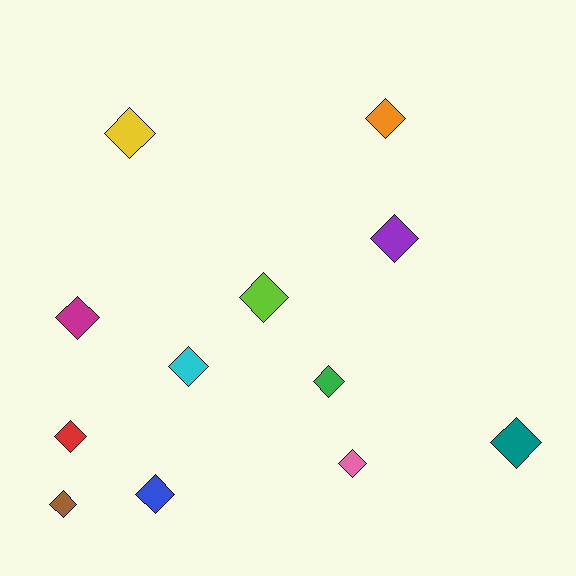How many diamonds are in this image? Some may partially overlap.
There are 12 diamonds.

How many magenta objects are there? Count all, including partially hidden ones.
There is 1 magenta object.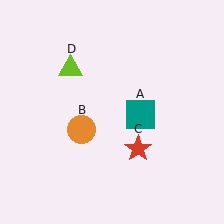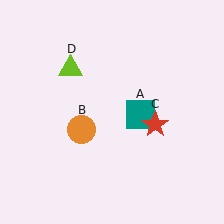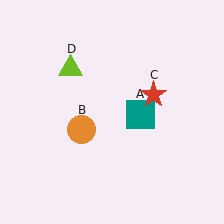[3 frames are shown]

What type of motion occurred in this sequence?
The red star (object C) rotated counterclockwise around the center of the scene.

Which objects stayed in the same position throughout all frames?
Teal square (object A) and orange circle (object B) and lime triangle (object D) remained stationary.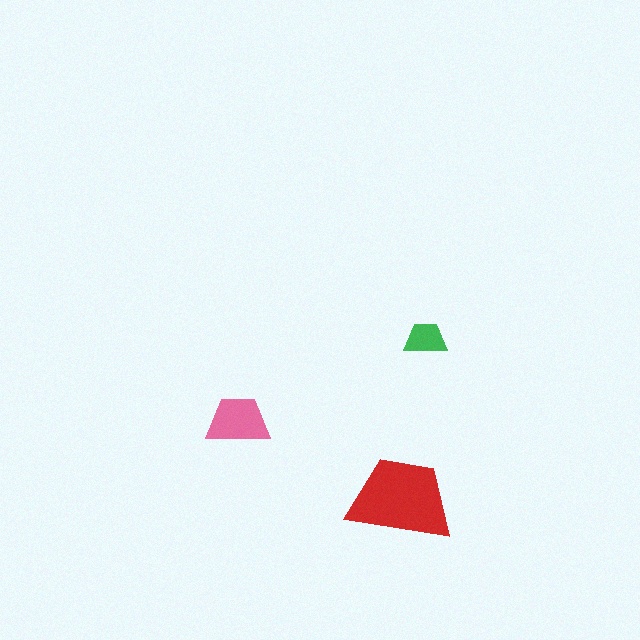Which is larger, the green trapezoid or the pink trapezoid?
The pink one.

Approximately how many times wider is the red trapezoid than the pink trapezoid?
About 1.5 times wider.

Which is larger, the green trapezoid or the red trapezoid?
The red one.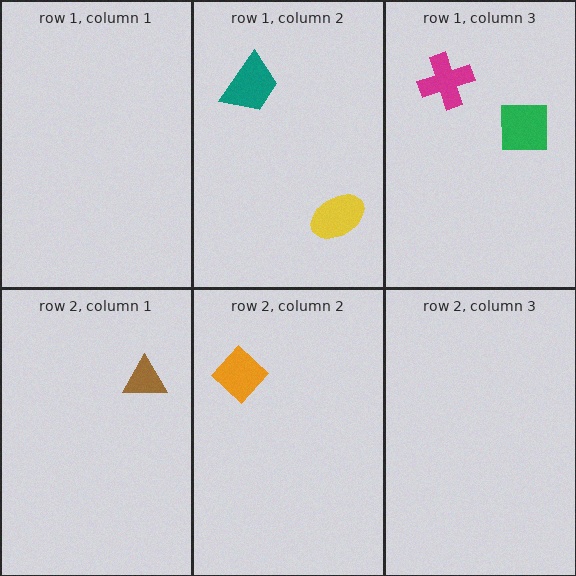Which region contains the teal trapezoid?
The row 1, column 2 region.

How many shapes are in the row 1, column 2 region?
2.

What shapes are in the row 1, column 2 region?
The teal trapezoid, the yellow ellipse.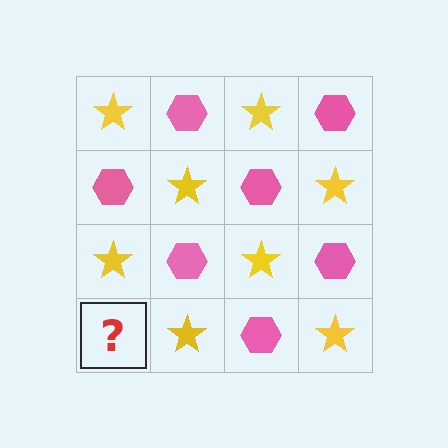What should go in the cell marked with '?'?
The missing cell should contain a pink hexagon.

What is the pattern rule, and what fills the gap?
The rule is that it alternates yellow star and pink hexagon in a checkerboard pattern. The gap should be filled with a pink hexagon.